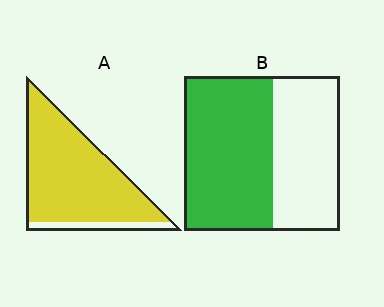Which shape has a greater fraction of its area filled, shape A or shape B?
Shape A.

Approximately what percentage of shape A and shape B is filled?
A is approximately 90% and B is approximately 55%.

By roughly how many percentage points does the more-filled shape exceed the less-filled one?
By roughly 30 percentage points (A over B).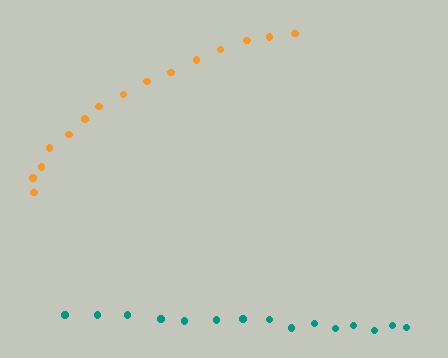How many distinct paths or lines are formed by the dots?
There are 2 distinct paths.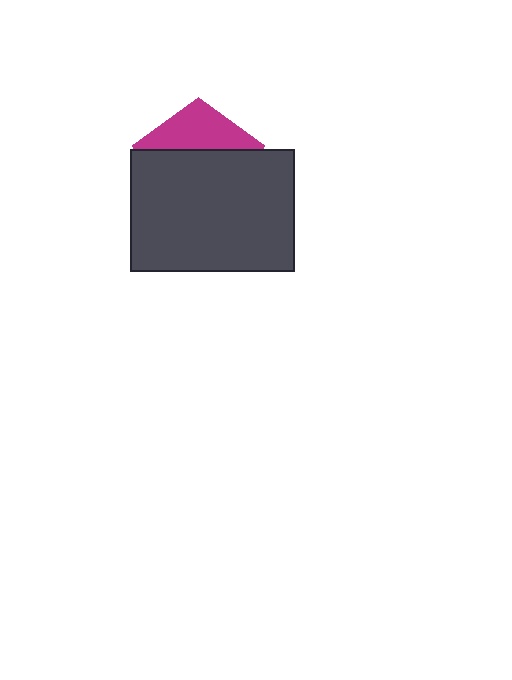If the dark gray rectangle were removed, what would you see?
You would see the complete magenta pentagon.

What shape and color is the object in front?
The object in front is a dark gray rectangle.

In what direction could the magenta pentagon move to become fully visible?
The magenta pentagon could move up. That would shift it out from behind the dark gray rectangle entirely.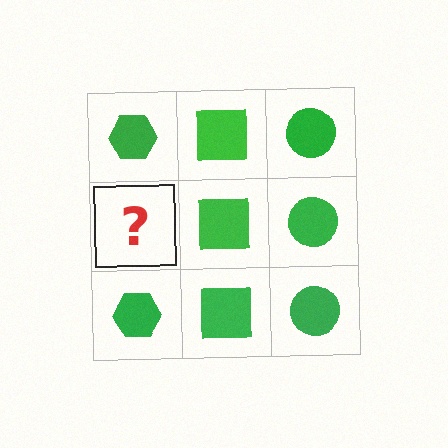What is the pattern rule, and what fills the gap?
The rule is that each column has a consistent shape. The gap should be filled with a green hexagon.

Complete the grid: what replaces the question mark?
The question mark should be replaced with a green hexagon.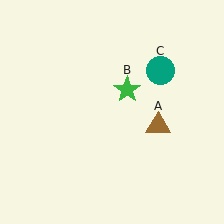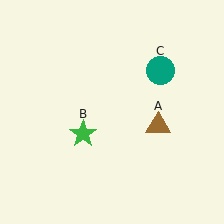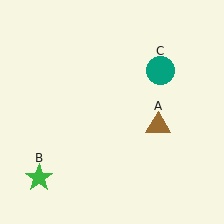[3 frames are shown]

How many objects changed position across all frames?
1 object changed position: green star (object B).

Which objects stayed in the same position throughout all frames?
Brown triangle (object A) and teal circle (object C) remained stationary.